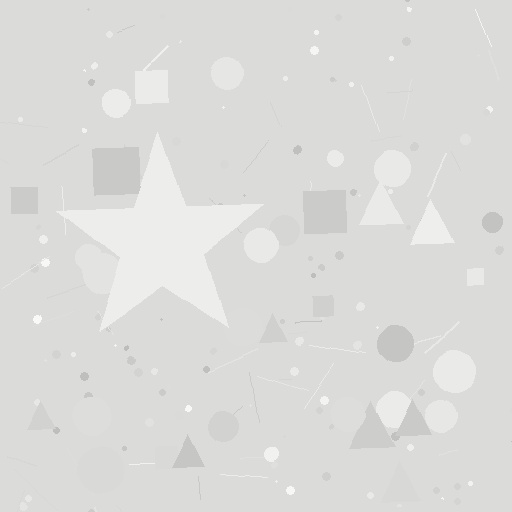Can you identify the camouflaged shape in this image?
The camouflaged shape is a star.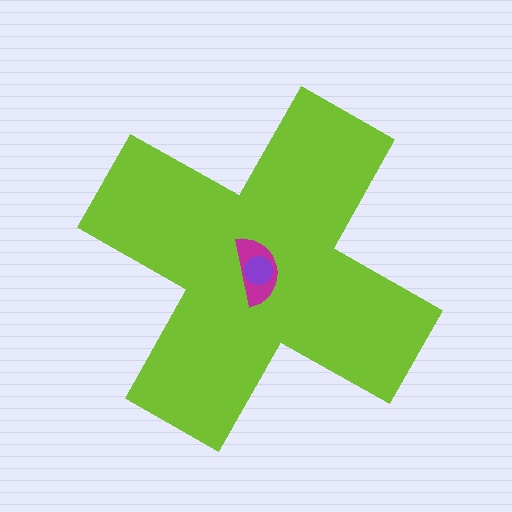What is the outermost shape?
The lime cross.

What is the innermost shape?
The purple circle.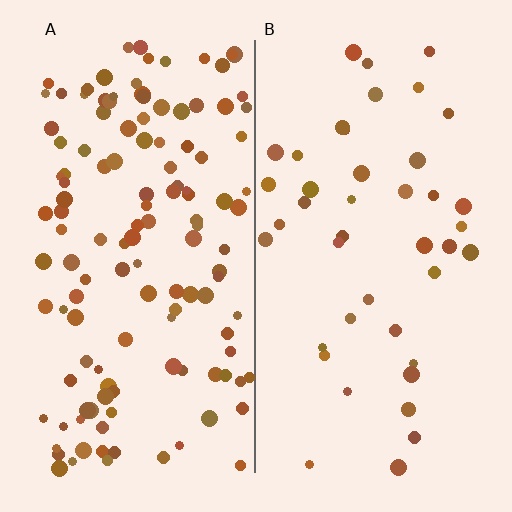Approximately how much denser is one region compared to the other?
Approximately 3.0× — region A over region B.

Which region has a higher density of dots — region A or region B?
A (the left).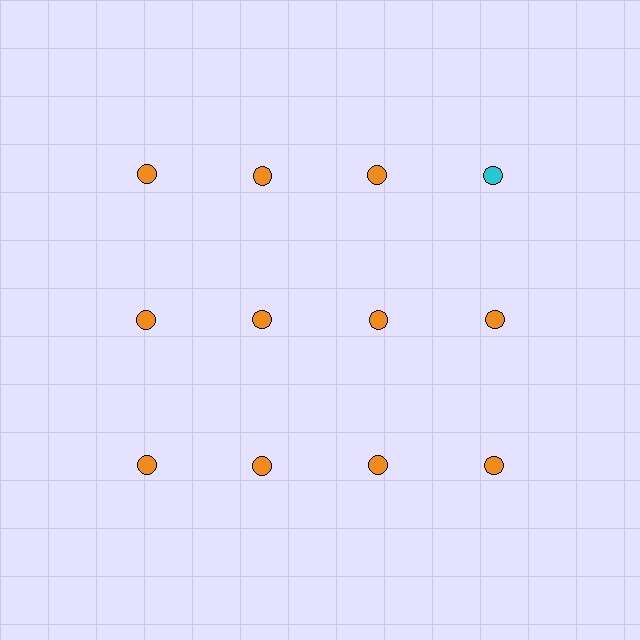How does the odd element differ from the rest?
It has a different color: cyan instead of orange.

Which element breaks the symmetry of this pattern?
The cyan circle in the top row, second from right column breaks the symmetry. All other shapes are orange circles.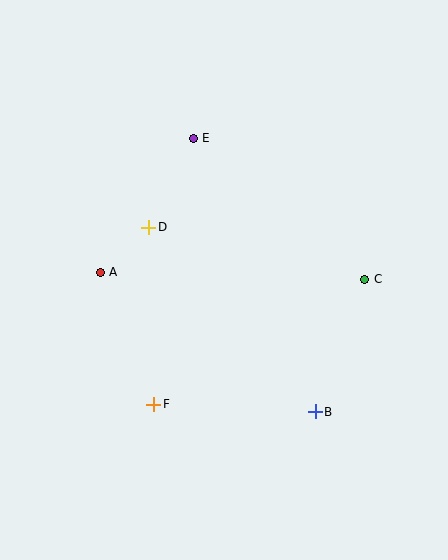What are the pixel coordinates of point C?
Point C is at (365, 279).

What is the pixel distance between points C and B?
The distance between C and B is 142 pixels.